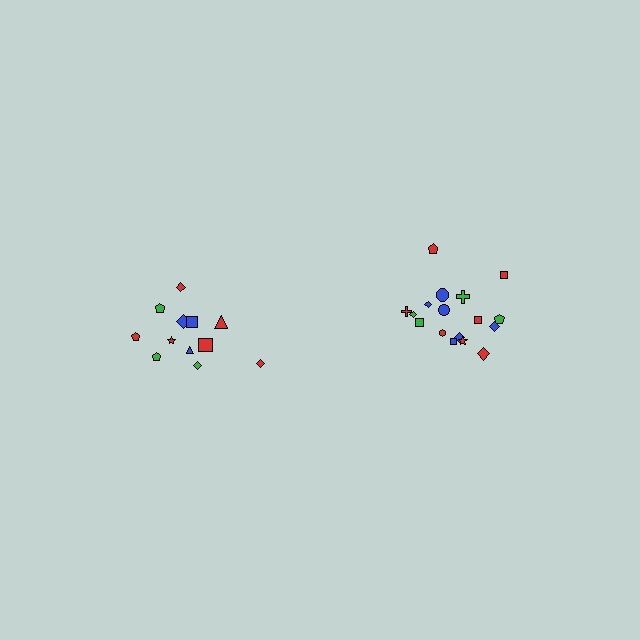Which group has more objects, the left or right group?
The right group.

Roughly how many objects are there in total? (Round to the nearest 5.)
Roughly 30 objects in total.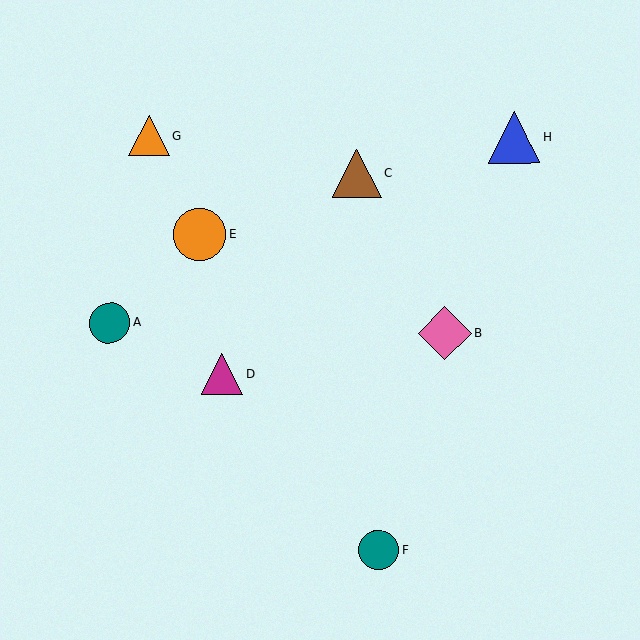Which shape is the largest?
The pink diamond (labeled B) is the largest.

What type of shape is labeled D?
Shape D is a magenta triangle.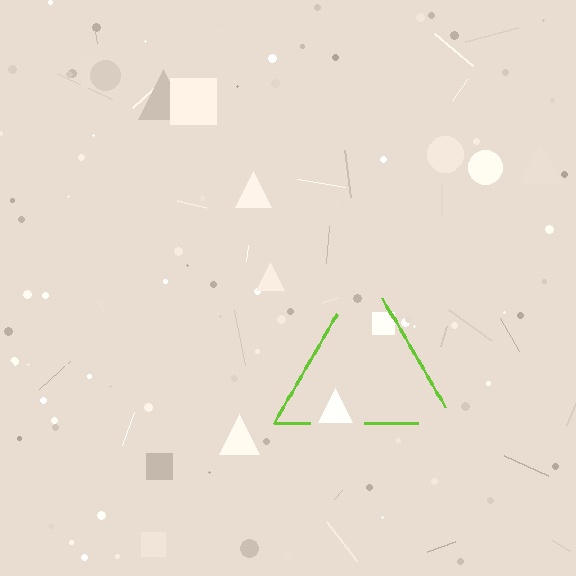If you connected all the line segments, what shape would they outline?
They would outline a triangle.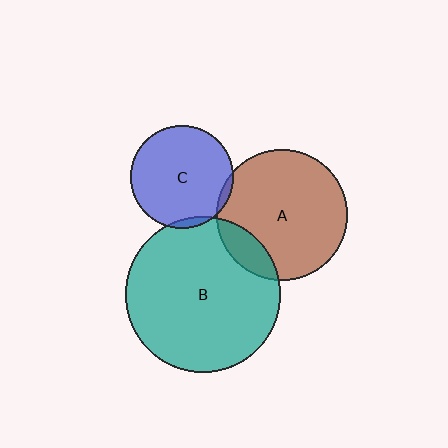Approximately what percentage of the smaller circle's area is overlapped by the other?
Approximately 15%.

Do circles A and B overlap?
Yes.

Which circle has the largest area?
Circle B (teal).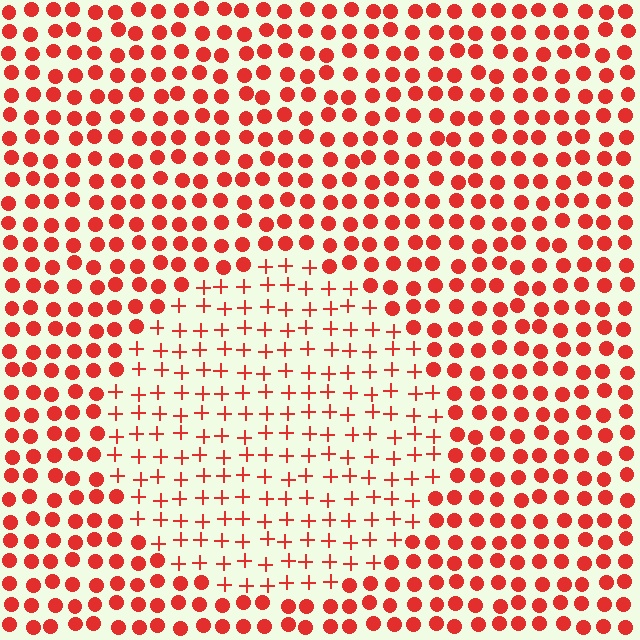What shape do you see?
I see a circle.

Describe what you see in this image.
The image is filled with small red elements arranged in a uniform grid. A circle-shaped region contains plus signs, while the surrounding area contains circles. The boundary is defined purely by the change in element shape.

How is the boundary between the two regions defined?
The boundary is defined by a change in element shape: plus signs inside vs. circles outside. All elements share the same color and spacing.